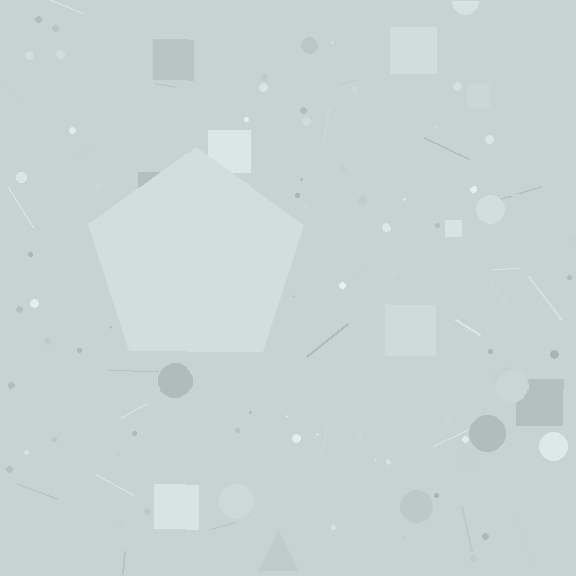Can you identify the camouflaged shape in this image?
The camouflaged shape is a pentagon.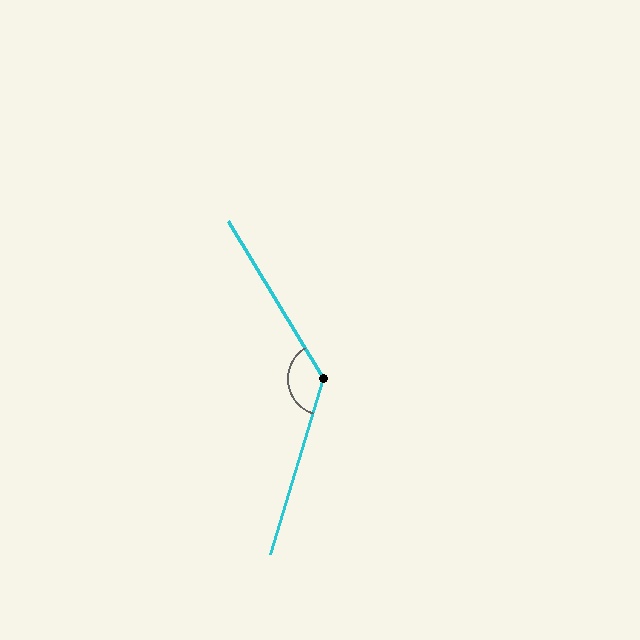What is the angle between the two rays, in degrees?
Approximately 132 degrees.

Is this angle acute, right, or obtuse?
It is obtuse.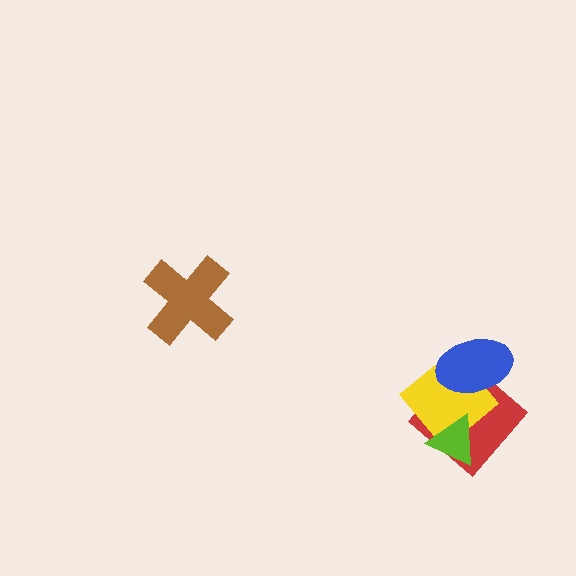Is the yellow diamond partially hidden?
Yes, it is partially covered by another shape.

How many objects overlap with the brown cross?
0 objects overlap with the brown cross.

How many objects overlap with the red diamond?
3 objects overlap with the red diamond.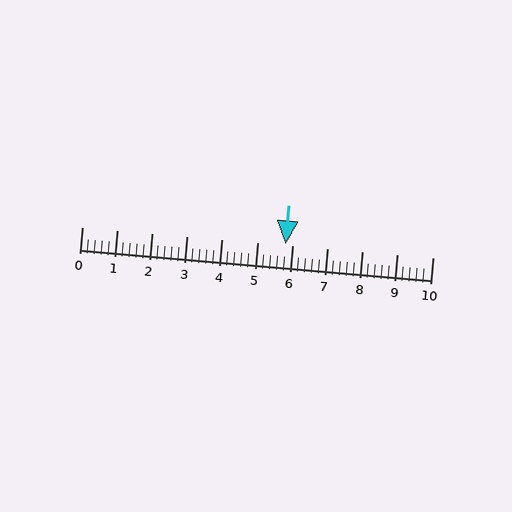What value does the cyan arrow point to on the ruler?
The cyan arrow points to approximately 5.8.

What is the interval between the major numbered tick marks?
The major tick marks are spaced 1 units apart.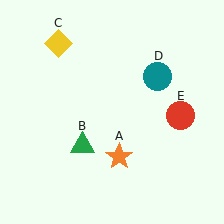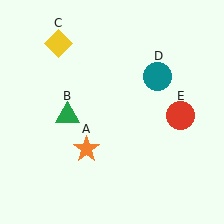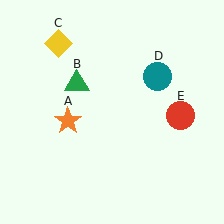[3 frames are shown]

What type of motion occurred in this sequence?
The orange star (object A), green triangle (object B) rotated clockwise around the center of the scene.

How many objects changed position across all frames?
2 objects changed position: orange star (object A), green triangle (object B).